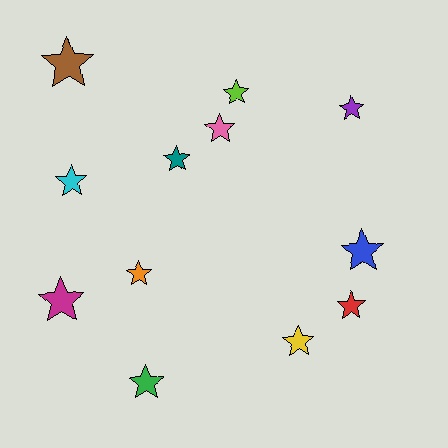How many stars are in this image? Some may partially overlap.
There are 12 stars.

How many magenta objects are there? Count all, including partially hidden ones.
There is 1 magenta object.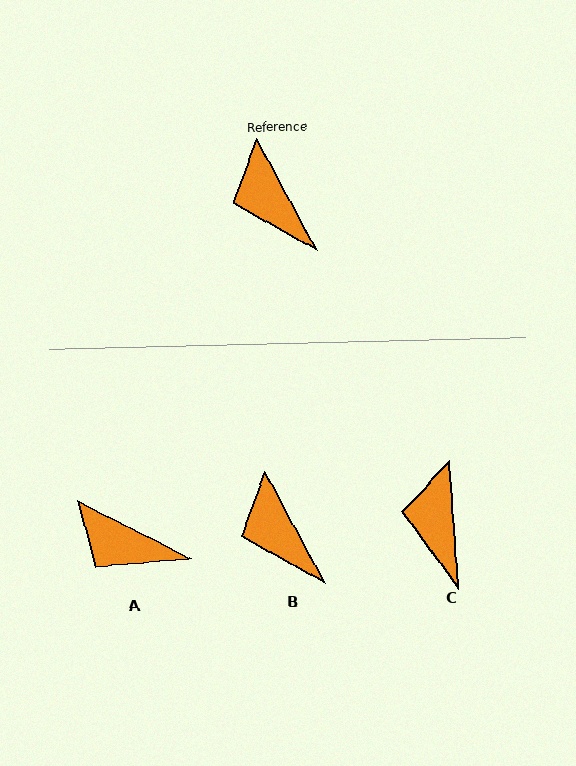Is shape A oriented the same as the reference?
No, it is off by about 34 degrees.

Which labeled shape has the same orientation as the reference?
B.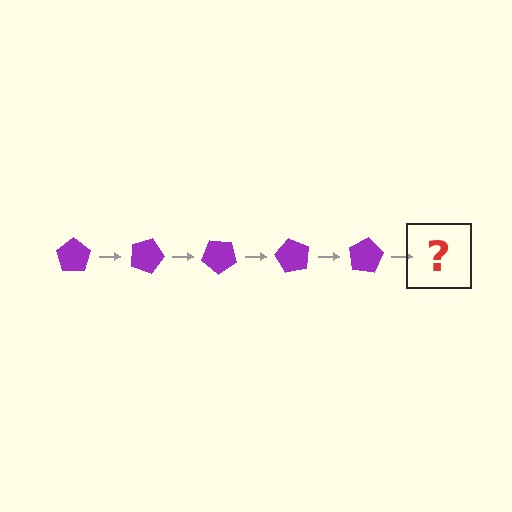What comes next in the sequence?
The next element should be a purple pentagon rotated 100 degrees.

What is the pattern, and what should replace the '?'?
The pattern is that the pentagon rotates 20 degrees each step. The '?' should be a purple pentagon rotated 100 degrees.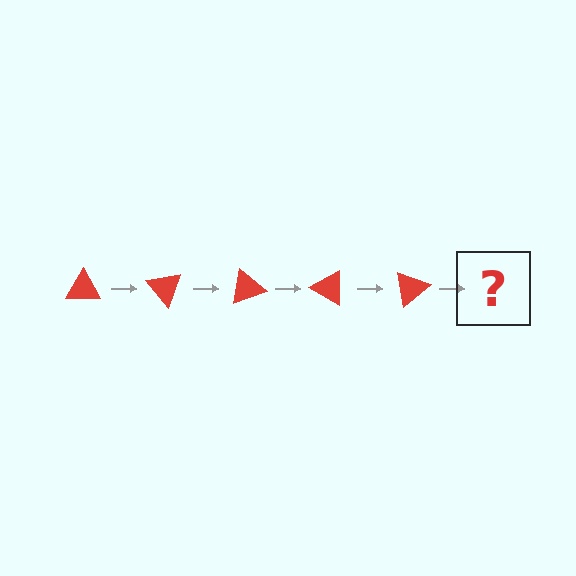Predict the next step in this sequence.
The next step is a red triangle rotated 250 degrees.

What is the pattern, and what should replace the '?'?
The pattern is that the triangle rotates 50 degrees each step. The '?' should be a red triangle rotated 250 degrees.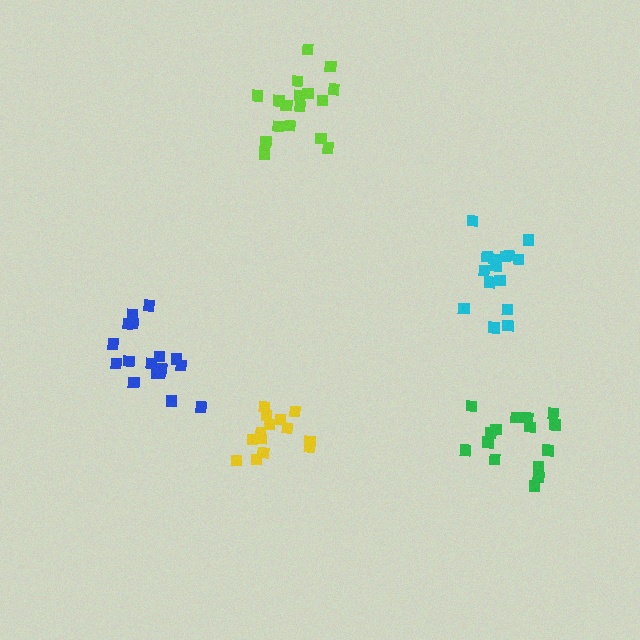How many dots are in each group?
Group 1: 17 dots, Group 2: 14 dots, Group 3: 15 dots, Group 4: 19 dots, Group 5: 15 dots (80 total).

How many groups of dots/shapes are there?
There are 5 groups.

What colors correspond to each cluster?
The clusters are colored: lime, yellow, green, blue, cyan.